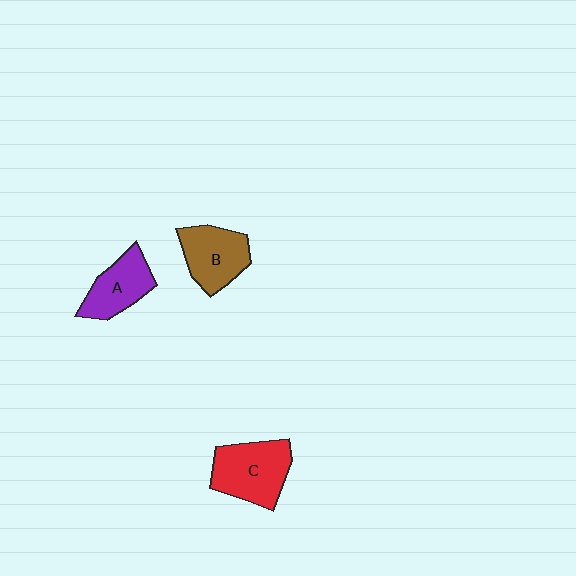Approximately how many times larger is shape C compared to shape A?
Approximately 1.3 times.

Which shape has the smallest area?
Shape A (purple).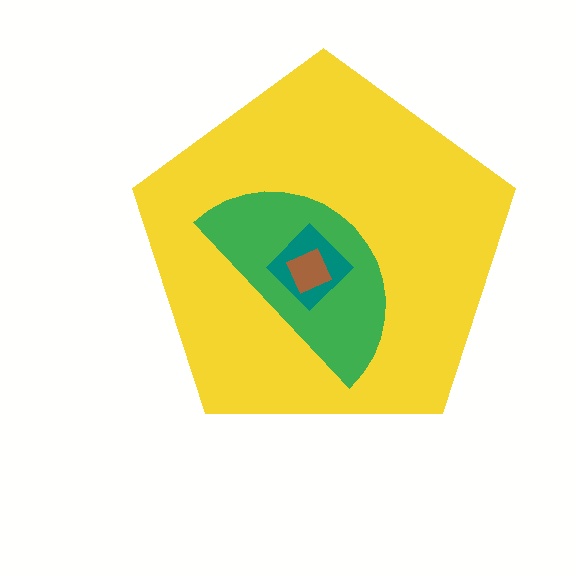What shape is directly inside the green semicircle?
The teal diamond.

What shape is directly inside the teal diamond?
The brown square.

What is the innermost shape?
The brown square.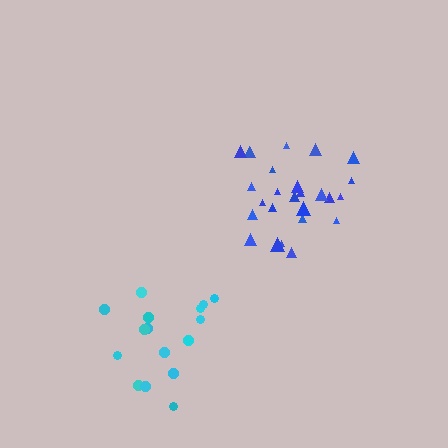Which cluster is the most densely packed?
Cyan.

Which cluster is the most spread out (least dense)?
Blue.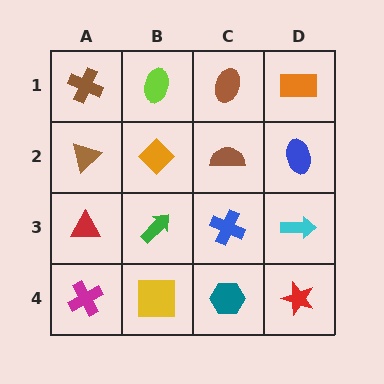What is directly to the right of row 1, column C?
An orange rectangle.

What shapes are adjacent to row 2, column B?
A lime ellipse (row 1, column B), a green arrow (row 3, column B), a brown triangle (row 2, column A), a brown semicircle (row 2, column C).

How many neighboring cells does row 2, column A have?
3.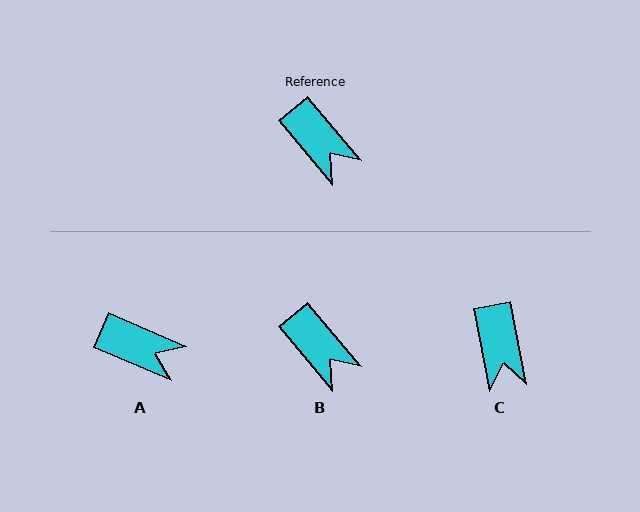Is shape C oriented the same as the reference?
No, it is off by about 30 degrees.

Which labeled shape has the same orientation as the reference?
B.